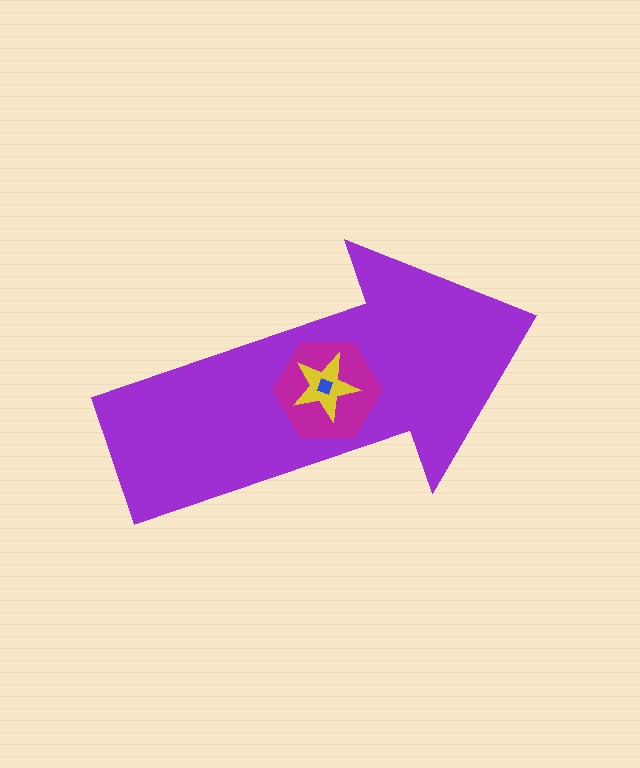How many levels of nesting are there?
4.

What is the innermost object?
The blue diamond.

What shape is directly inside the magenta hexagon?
The yellow star.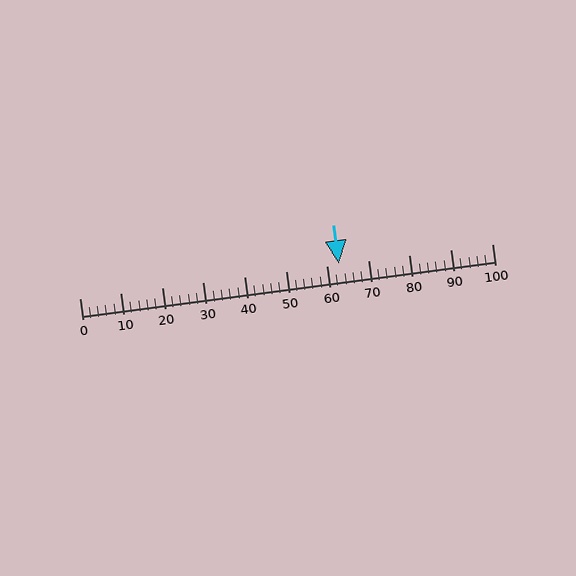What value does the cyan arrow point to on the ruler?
The cyan arrow points to approximately 63.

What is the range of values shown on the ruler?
The ruler shows values from 0 to 100.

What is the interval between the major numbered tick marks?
The major tick marks are spaced 10 units apart.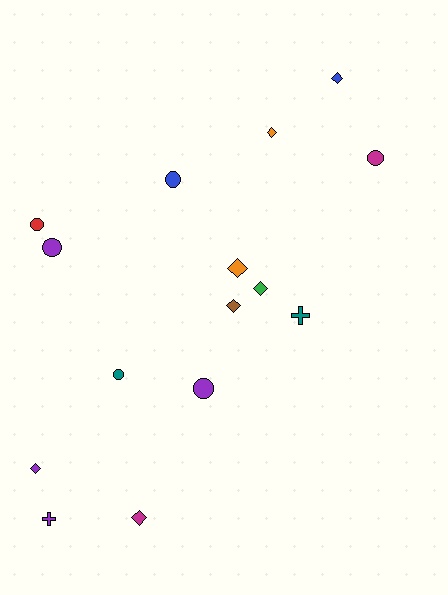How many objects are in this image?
There are 15 objects.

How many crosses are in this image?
There are 2 crosses.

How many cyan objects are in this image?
There are no cyan objects.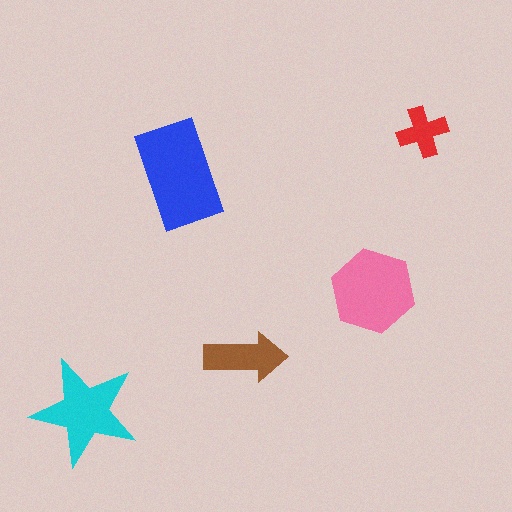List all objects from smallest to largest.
The red cross, the brown arrow, the cyan star, the pink hexagon, the blue rectangle.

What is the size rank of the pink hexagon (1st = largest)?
2nd.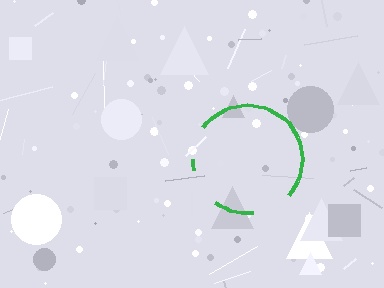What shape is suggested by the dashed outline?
The dashed outline suggests a circle.